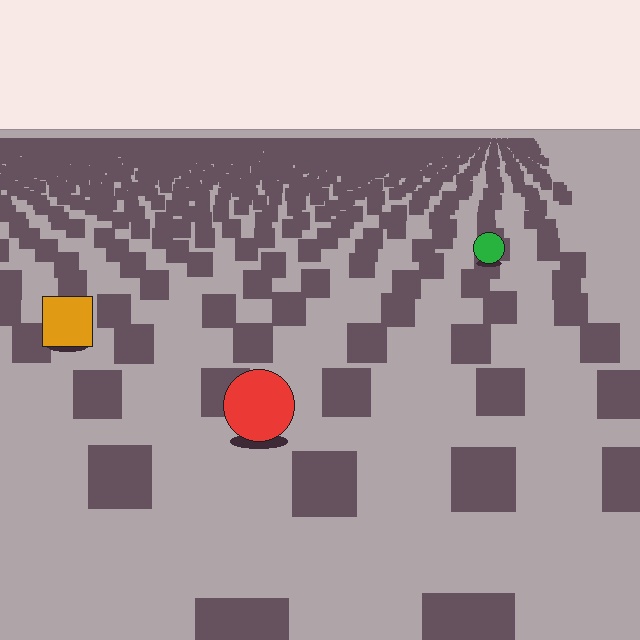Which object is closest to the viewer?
The red circle is closest. The texture marks near it are larger and more spread out.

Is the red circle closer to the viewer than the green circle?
Yes. The red circle is closer — you can tell from the texture gradient: the ground texture is coarser near it.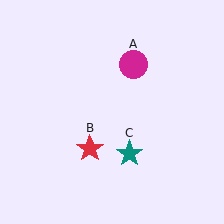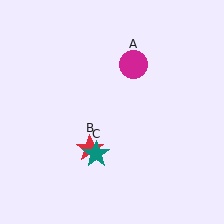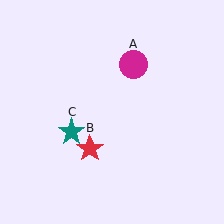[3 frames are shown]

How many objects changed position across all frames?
1 object changed position: teal star (object C).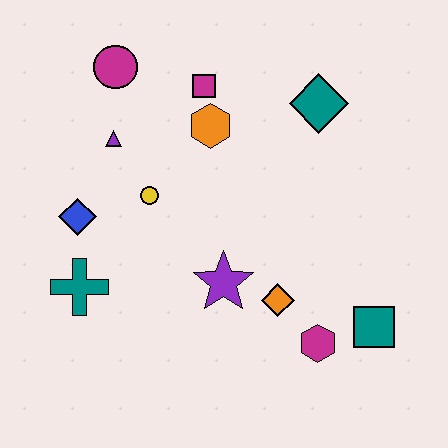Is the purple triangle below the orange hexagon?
Yes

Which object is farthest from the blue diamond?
The teal square is farthest from the blue diamond.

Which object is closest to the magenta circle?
The purple triangle is closest to the magenta circle.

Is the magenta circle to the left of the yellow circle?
Yes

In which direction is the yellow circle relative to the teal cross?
The yellow circle is above the teal cross.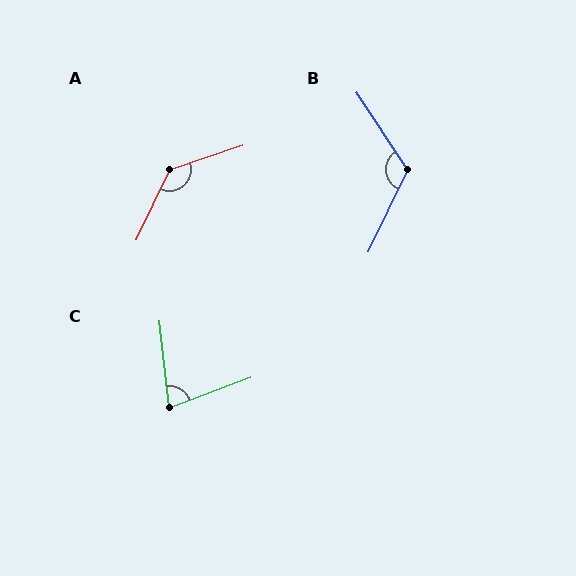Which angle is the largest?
A, at approximately 134 degrees.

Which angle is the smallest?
C, at approximately 76 degrees.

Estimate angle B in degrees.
Approximately 121 degrees.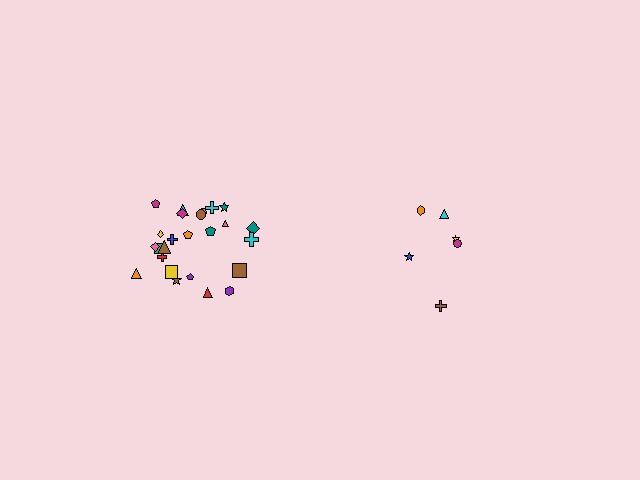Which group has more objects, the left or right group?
The left group.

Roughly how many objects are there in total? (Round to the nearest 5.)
Roughly 30 objects in total.